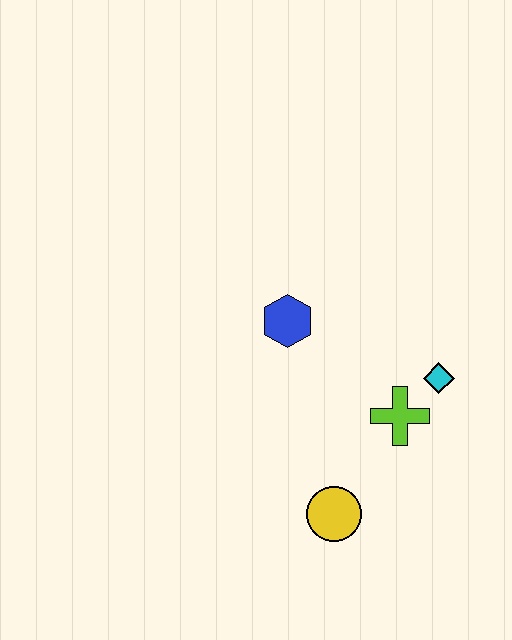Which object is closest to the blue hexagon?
The lime cross is closest to the blue hexagon.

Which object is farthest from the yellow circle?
The blue hexagon is farthest from the yellow circle.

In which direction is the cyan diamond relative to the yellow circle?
The cyan diamond is above the yellow circle.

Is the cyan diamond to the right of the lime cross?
Yes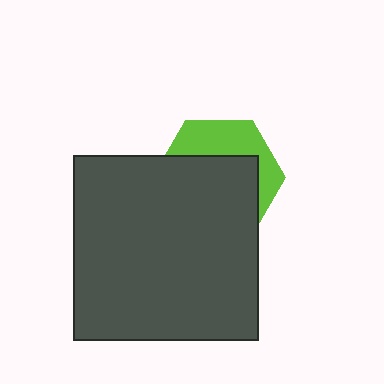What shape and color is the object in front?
The object in front is a dark gray square.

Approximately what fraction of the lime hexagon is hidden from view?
Roughly 64% of the lime hexagon is hidden behind the dark gray square.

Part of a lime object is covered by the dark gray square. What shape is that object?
It is a hexagon.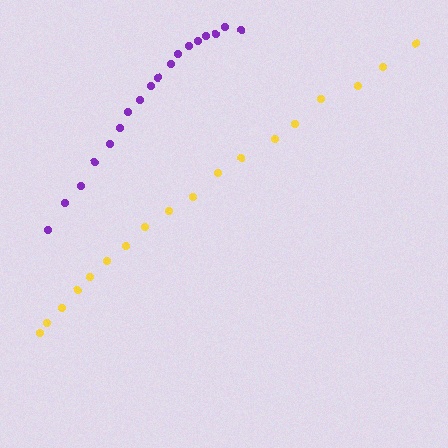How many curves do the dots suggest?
There are 2 distinct paths.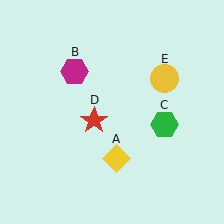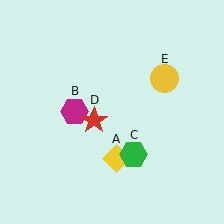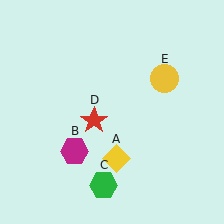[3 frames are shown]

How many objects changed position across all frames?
2 objects changed position: magenta hexagon (object B), green hexagon (object C).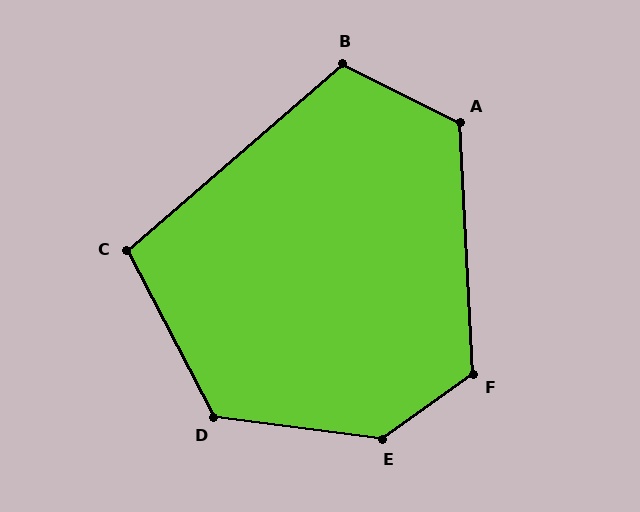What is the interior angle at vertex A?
Approximately 119 degrees (obtuse).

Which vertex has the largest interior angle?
E, at approximately 137 degrees.